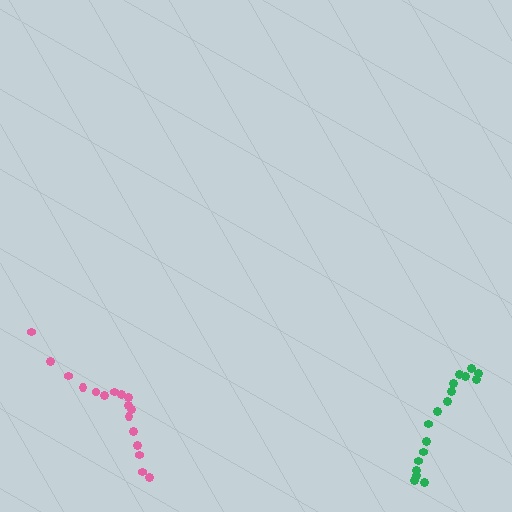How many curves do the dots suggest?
There are 2 distinct paths.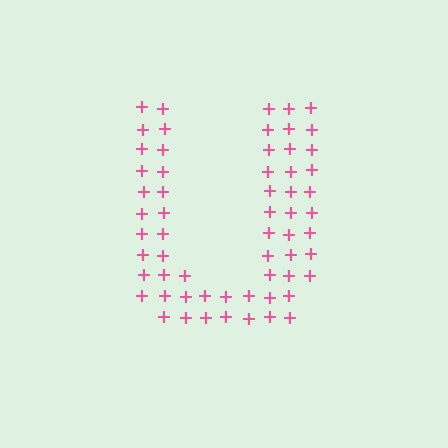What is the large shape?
The large shape is the letter U.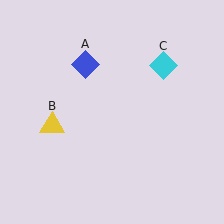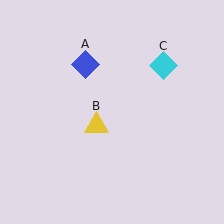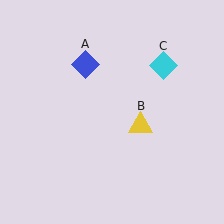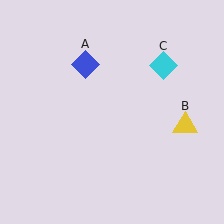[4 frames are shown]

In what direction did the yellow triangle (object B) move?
The yellow triangle (object B) moved right.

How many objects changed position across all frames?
1 object changed position: yellow triangle (object B).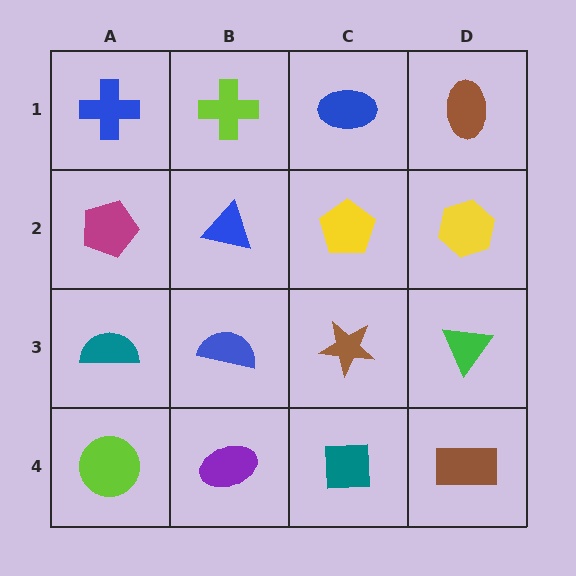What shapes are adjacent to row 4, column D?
A green triangle (row 3, column D), a teal square (row 4, column C).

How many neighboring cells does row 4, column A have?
2.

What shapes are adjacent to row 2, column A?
A blue cross (row 1, column A), a teal semicircle (row 3, column A), a blue triangle (row 2, column B).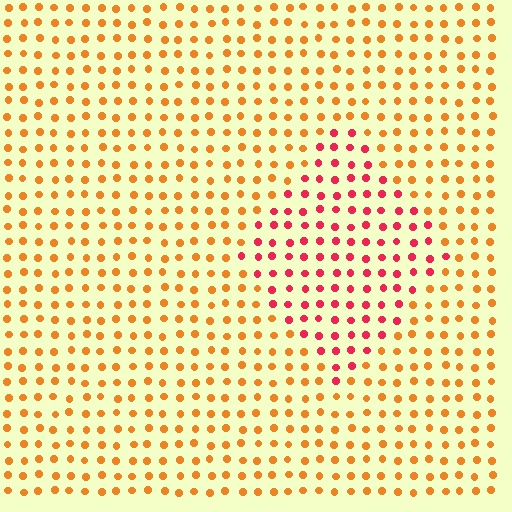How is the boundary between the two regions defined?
The boundary is defined purely by a slight shift in hue (about 43 degrees). Spacing, size, and orientation are identical on both sides.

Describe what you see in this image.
The image is filled with small orange elements in a uniform arrangement. A diamond-shaped region is visible where the elements are tinted to a slightly different hue, forming a subtle color boundary.